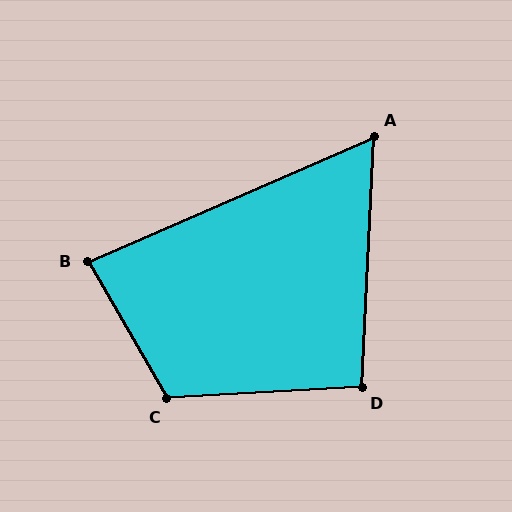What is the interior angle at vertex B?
Approximately 84 degrees (acute).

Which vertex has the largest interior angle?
C, at approximately 116 degrees.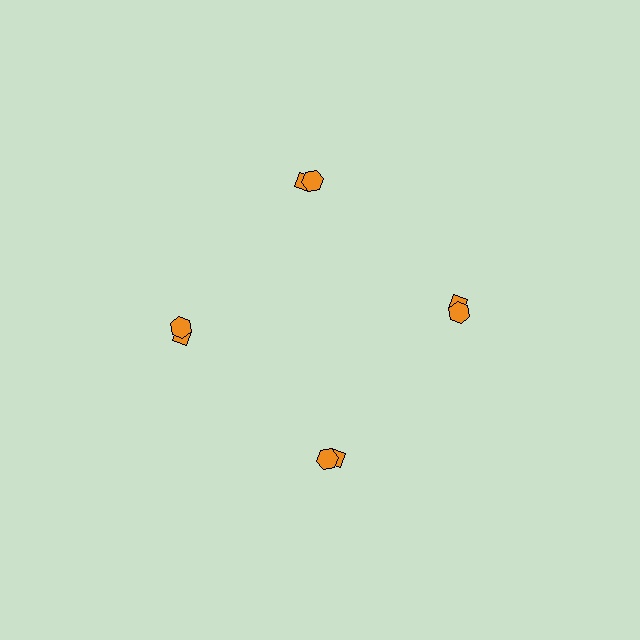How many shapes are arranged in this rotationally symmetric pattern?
There are 8 shapes, arranged in 4 groups of 2.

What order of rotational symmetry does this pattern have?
This pattern has 4-fold rotational symmetry.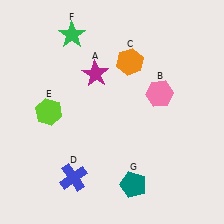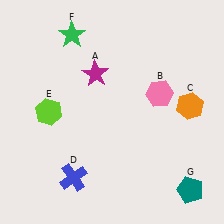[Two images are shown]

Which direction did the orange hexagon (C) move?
The orange hexagon (C) moved right.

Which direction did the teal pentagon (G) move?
The teal pentagon (G) moved right.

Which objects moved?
The objects that moved are: the orange hexagon (C), the teal pentagon (G).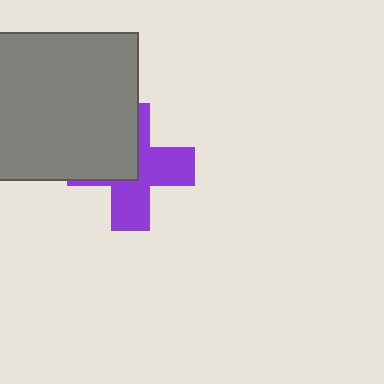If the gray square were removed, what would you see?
You would see the complete purple cross.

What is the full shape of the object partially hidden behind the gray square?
The partially hidden object is a purple cross.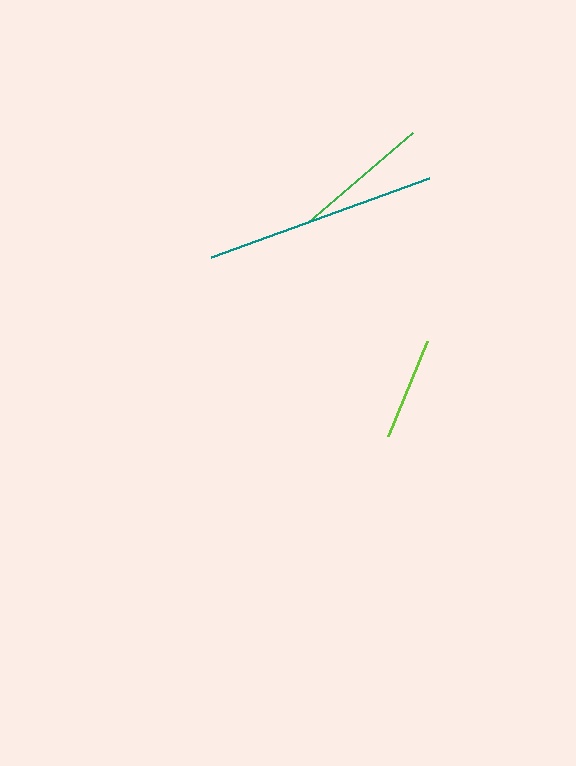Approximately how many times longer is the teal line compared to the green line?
The teal line is approximately 1.7 times the length of the green line.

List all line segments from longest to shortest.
From longest to shortest: teal, green, lime.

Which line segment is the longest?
The teal line is the longest at approximately 232 pixels.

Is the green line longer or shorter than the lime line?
The green line is longer than the lime line.